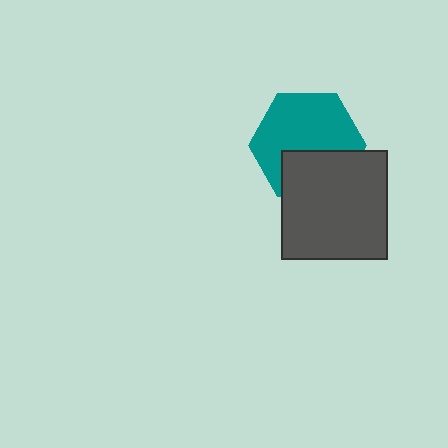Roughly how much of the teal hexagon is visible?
About half of it is visible (roughly 64%).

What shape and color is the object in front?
The object in front is a dark gray rectangle.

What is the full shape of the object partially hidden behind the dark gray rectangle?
The partially hidden object is a teal hexagon.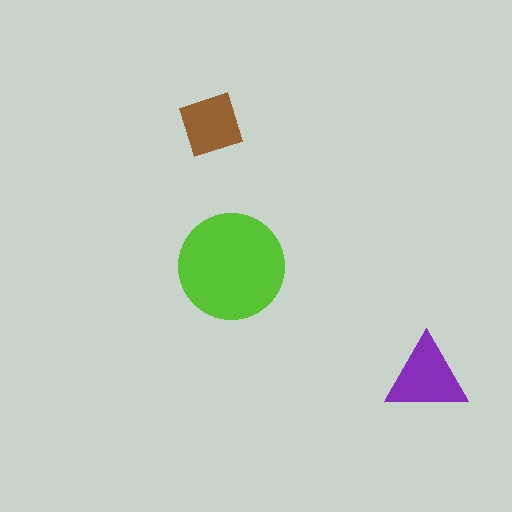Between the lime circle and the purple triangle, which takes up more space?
The lime circle.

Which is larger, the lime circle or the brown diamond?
The lime circle.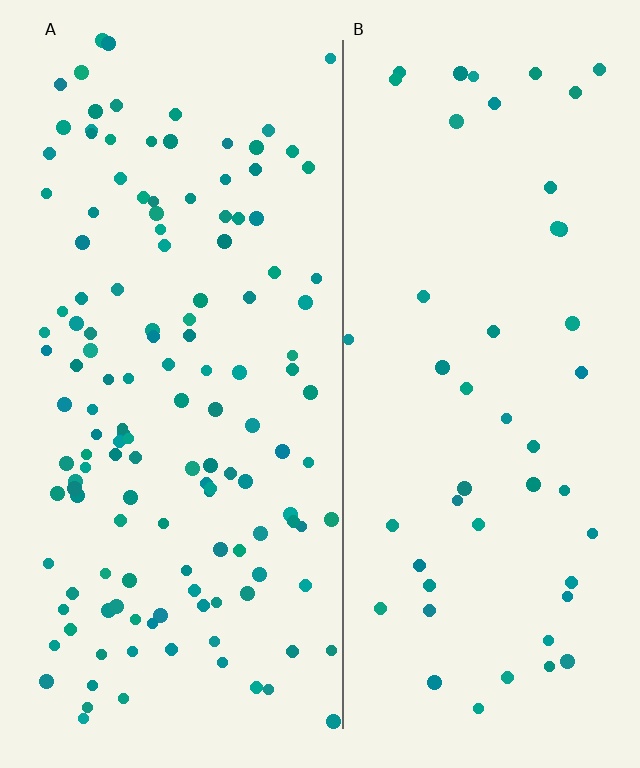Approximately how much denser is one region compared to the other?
Approximately 2.9× — region A over region B.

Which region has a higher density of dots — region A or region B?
A (the left).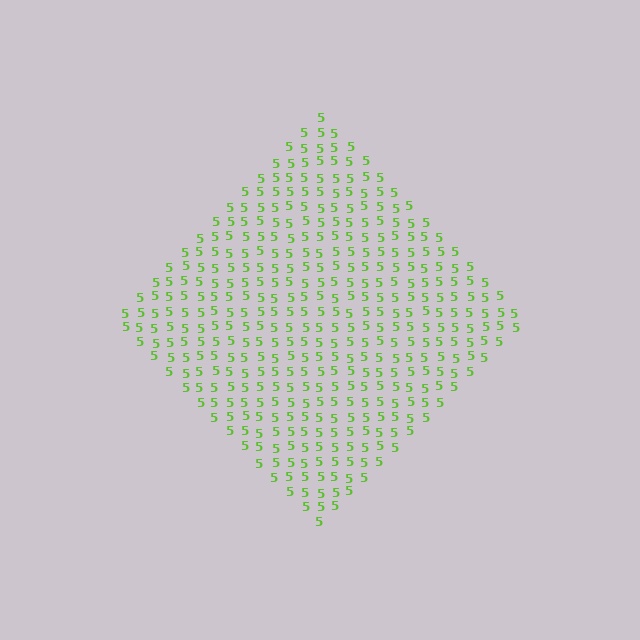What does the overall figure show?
The overall figure shows a diamond.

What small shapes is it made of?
It is made of small digit 5's.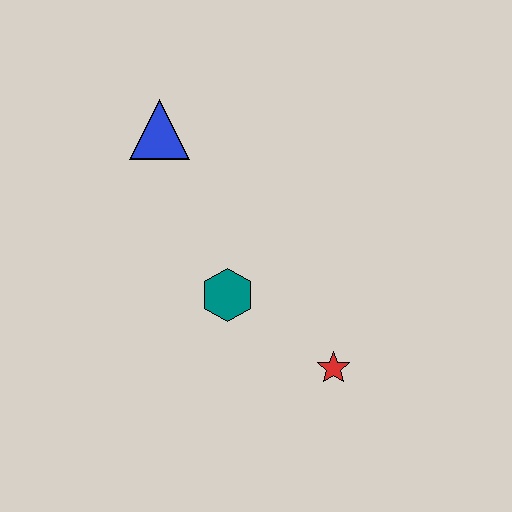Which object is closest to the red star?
The teal hexagon is closest to the red star.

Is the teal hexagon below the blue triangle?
Yes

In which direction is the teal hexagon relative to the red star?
The teal hexagon is to the left of the red star.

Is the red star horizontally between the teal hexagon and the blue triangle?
No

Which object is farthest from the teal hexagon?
The blue triangle is farthest from the teal hexagon.